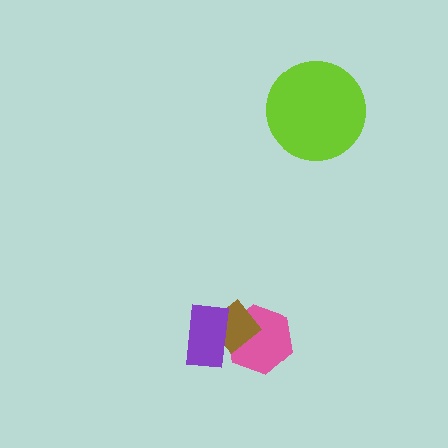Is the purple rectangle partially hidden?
No, no other shape covers it.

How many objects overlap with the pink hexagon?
2 objects overlap with the pink hexagon.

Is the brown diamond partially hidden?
Yes, it is partially covered by another shape.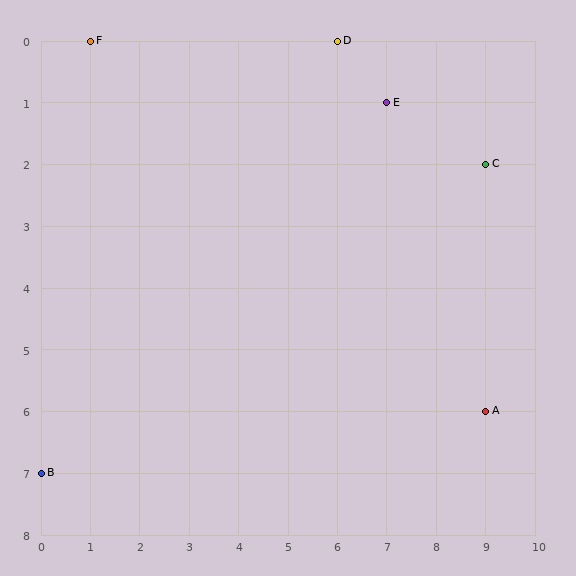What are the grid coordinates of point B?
Point B is at grid coordinates (0, 7).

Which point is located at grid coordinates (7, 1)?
Point E is at (7, 1).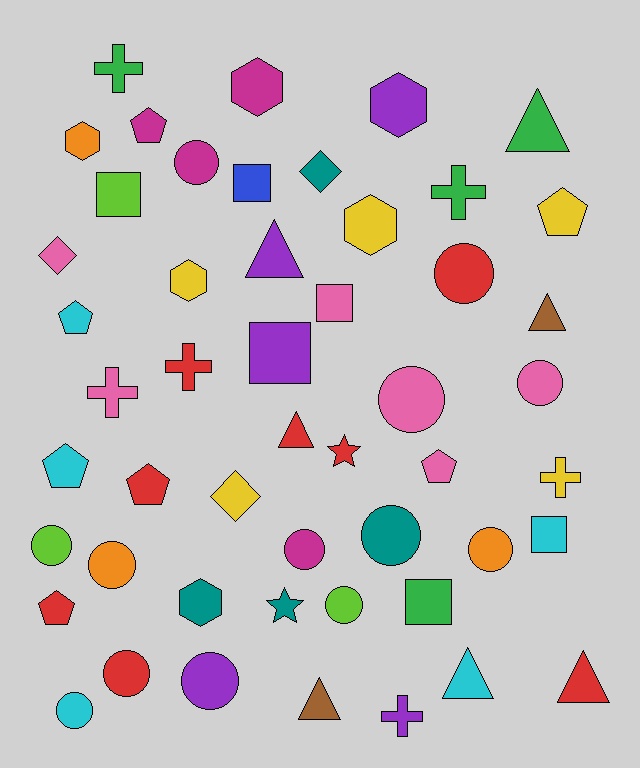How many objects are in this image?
There are 50 objects.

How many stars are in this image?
There are 2 stars.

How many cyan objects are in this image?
There are 5 cyan objects.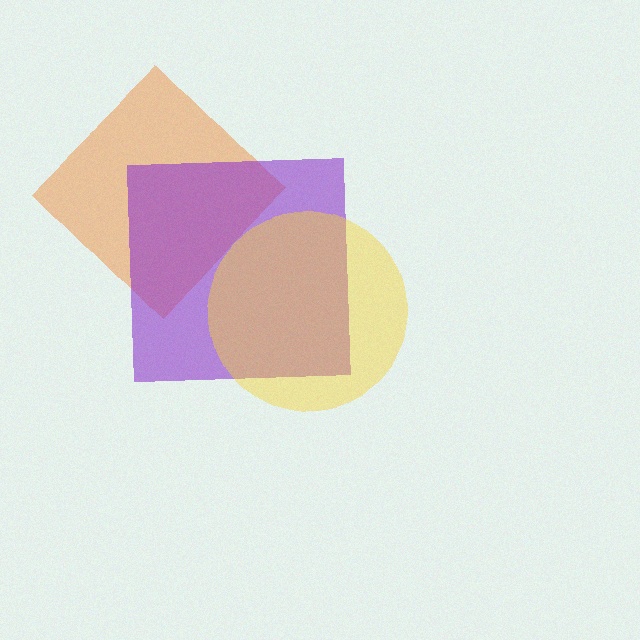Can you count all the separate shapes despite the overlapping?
Yes, there are 3 separate shapes.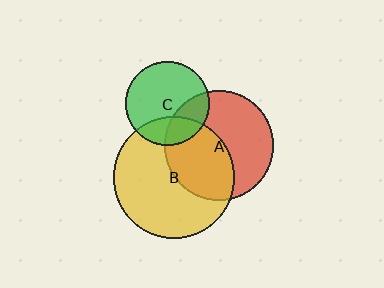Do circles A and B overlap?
Yes.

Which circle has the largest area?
Circle B (yellow).